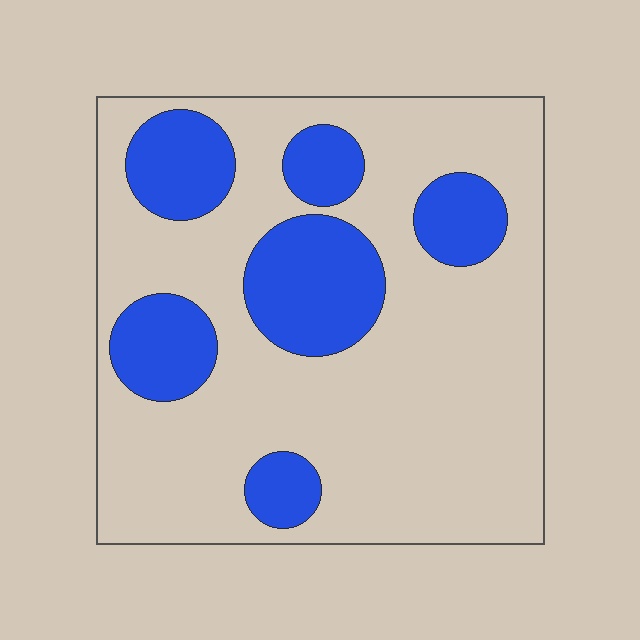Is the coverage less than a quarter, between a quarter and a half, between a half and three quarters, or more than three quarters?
Between a quarter and a half.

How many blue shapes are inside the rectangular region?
6.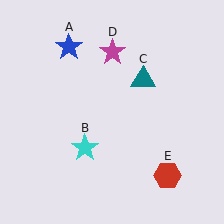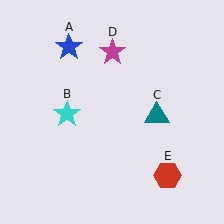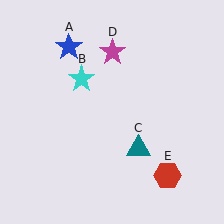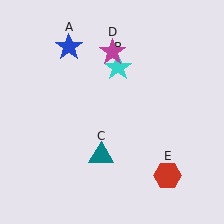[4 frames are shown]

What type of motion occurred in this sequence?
The cyan star (object B), teal triangle (object C) rotated clockwise around the center of the scene.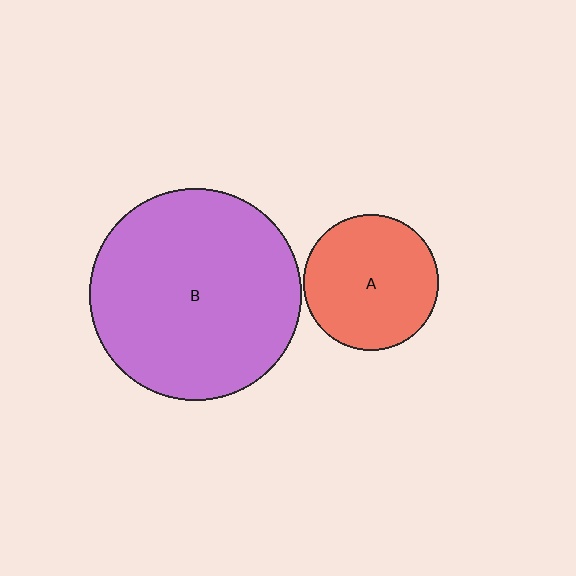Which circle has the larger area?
Circle B (purple).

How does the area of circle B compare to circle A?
Approximately 2.4 times.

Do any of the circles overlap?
No, none of the circles overlap.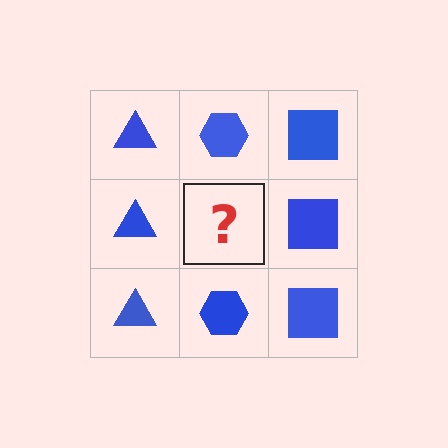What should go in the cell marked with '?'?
The missing cell should contain a blue hexagon.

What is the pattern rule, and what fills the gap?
The rule is that each column has a consistent shape. The gap should be filled with a blue hexagon.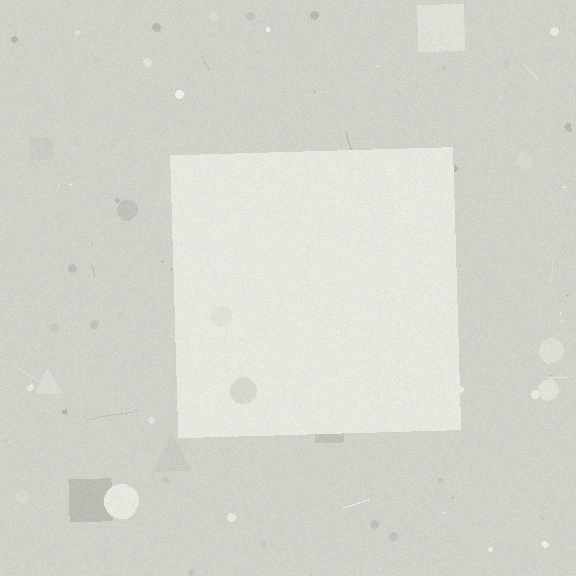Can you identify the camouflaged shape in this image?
The camouflaged shape is a square.